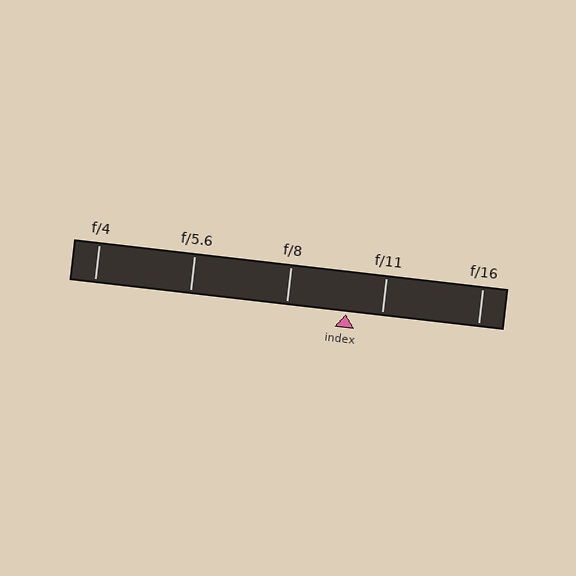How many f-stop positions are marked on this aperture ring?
There are 5 f-stop positions marked.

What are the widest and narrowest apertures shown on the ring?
The widest aperture shown is f/4 and the narrowest is f/16.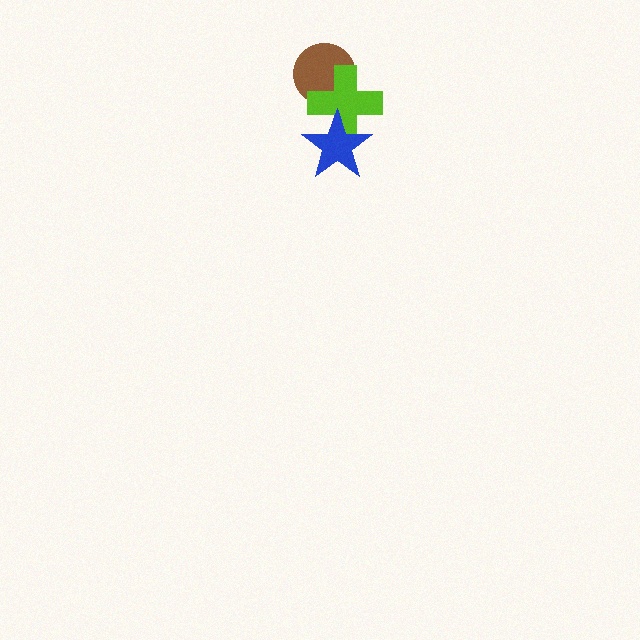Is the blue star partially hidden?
No, no other shape covers it.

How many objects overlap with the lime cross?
2 objects overlap with the lime cross.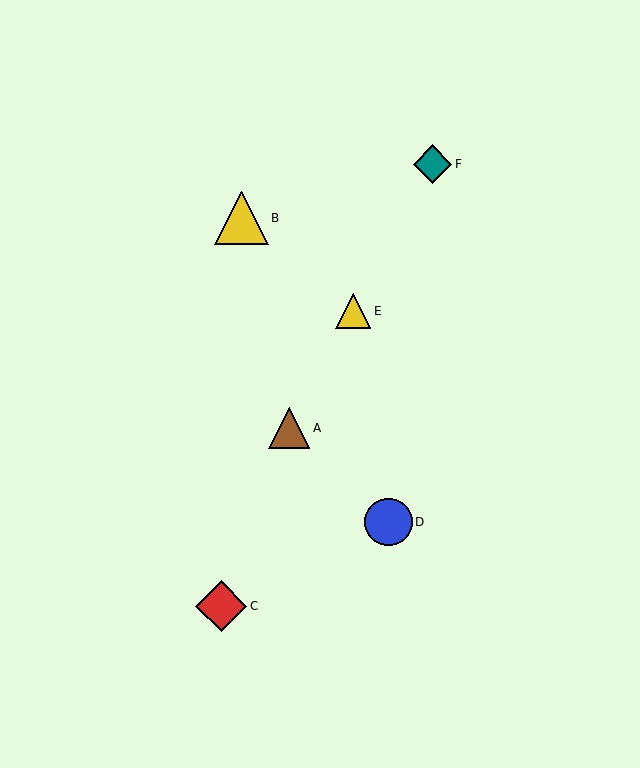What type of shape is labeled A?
Shape A is a brown triangle.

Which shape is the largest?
The yellow triangle (labeled B) is the largest.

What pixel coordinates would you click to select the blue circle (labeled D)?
Click at (388, 522) to select the blue circle D.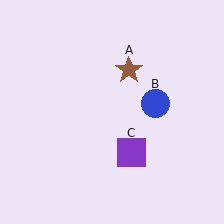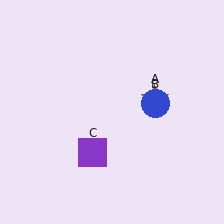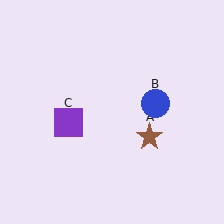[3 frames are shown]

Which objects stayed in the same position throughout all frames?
Blue circle (object B) remained stationary.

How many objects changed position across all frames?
2 objects changed position: brown star (object A), purple square (object C).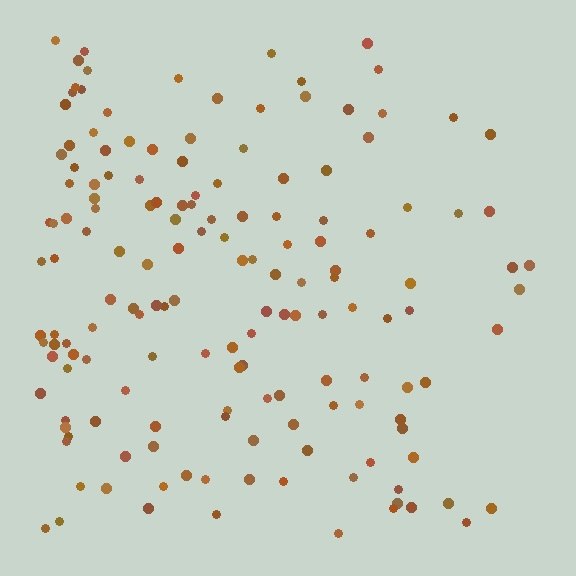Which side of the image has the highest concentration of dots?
The left.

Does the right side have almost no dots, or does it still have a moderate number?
Still a moderate number, just noticeably fewer than the left.